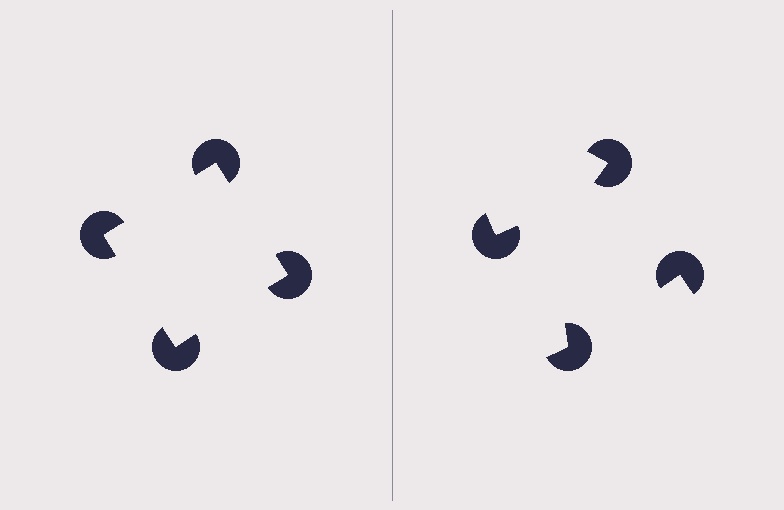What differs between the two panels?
The pac-man discs are positioned identically on both sides; only the wedge orientations differ. On the left they align to a square; on the right they are misaligned.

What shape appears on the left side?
An illusory square.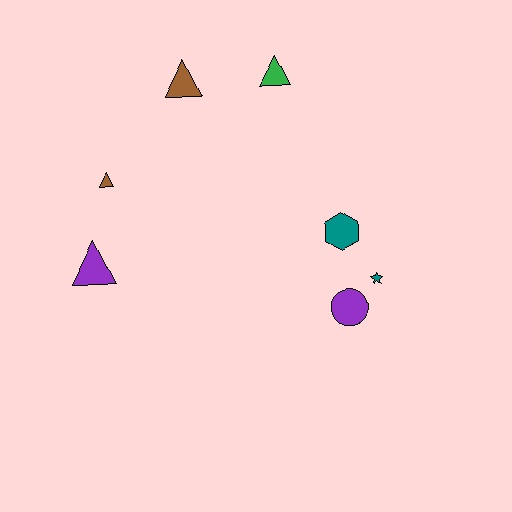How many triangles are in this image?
There are 4 triangles.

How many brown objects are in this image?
There are 2 brown objects.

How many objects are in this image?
There are 7 objects.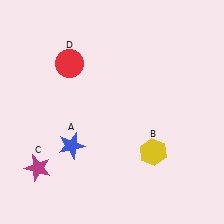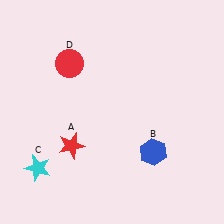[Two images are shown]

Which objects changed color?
A changed from blue to red. B changed from yellow to blue. C changed from magenta to cyan.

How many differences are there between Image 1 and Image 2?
There are 3 differences between the two images.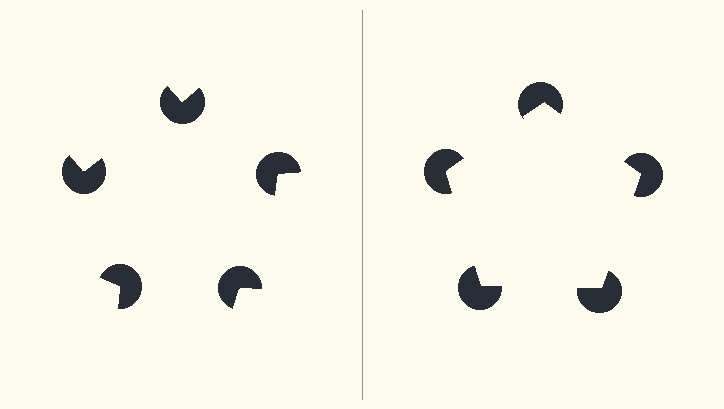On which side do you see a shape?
An illusory pentagon appears on the right side. On the left side the wedge cuts are rotated, so no coherent shape forms.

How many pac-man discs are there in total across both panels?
10 — 5 on each side.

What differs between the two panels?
The pac-man discs are positioned identically on both sides; only the wedge orientations differ. On the right they align to a pentagon; on the left they are misaligned.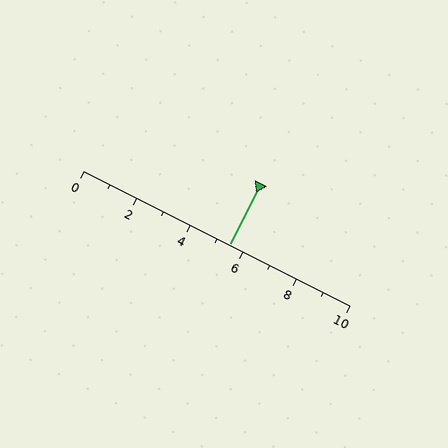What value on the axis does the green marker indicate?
The marker indicates approximately 5.5.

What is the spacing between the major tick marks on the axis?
The major ticks are spaced 2 apart.